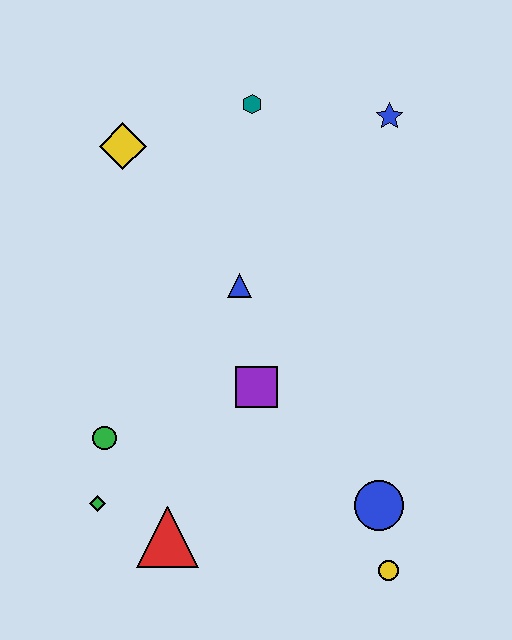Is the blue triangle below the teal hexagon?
Yes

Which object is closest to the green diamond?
The green circle is closest to the green diamond.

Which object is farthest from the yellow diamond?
The yellow circle is farthest from the yellow diamond.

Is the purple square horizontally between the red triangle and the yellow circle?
Yes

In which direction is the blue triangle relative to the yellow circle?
The blue triangle is above the yellow circle.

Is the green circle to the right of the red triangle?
No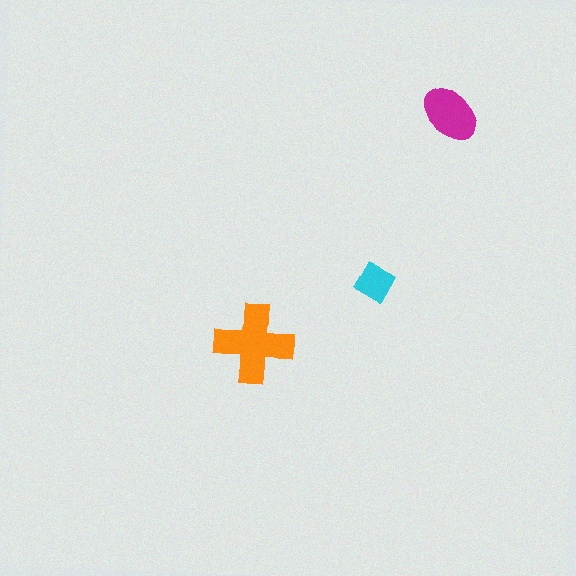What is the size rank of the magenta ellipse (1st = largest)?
2nd.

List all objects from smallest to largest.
The cyan square, the magenta ellipse, the orange cross.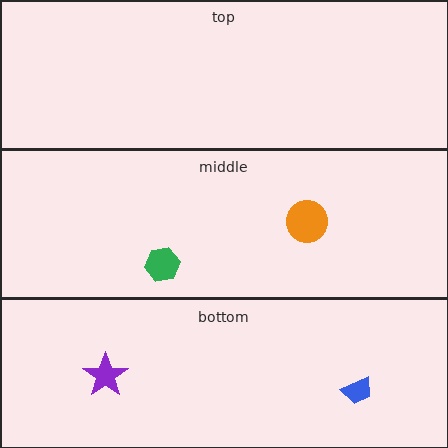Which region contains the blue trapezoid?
The bottom region.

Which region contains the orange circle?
The middle region.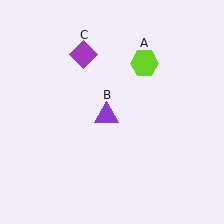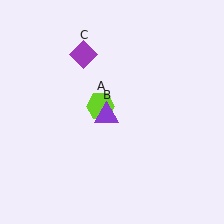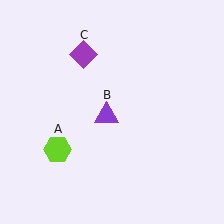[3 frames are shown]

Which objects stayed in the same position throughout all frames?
Purple triangle (object B) and purple diamond (object C) remained stationary.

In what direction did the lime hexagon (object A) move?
The lime hexagon (object A) moved down and to the left.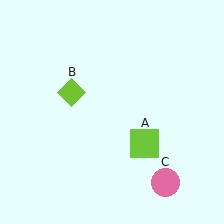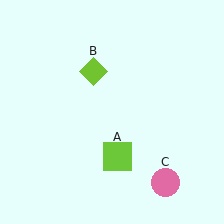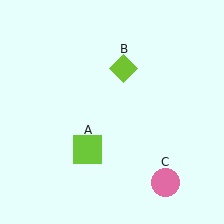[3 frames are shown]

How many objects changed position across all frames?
2 objects changed position: lime square (object A), lime diamond (object B).